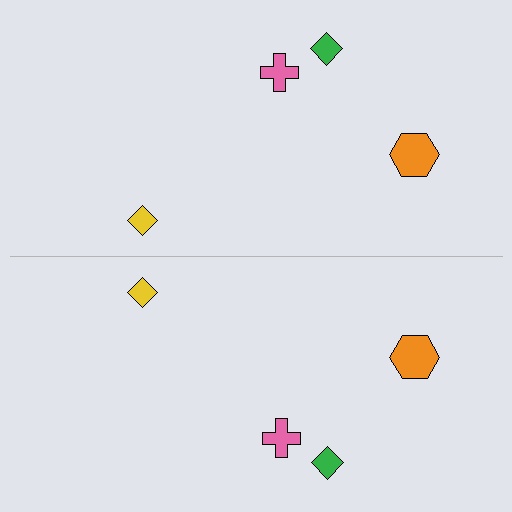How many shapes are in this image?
There are 8 shapes in this image.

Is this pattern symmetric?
Yes, this pattern has bilateral (reflection) symmetry.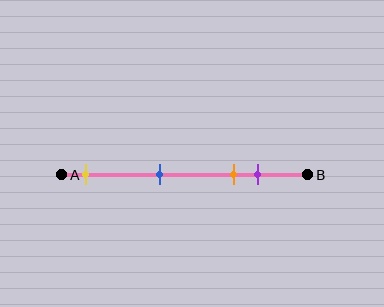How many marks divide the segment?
There are 4 marks dividing the segment.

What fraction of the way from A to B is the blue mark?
The blue mark is approximately 40% (0.4) of the way from A to B.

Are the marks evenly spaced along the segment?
No, the marks are not evenly spaced.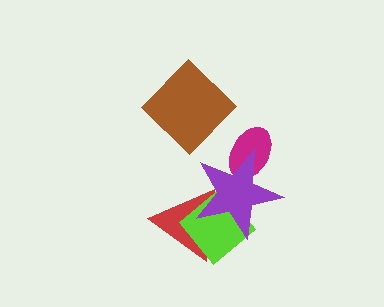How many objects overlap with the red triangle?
2 objects overlap with the red triangle.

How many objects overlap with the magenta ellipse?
1 object overlaps with the magenta ellipse.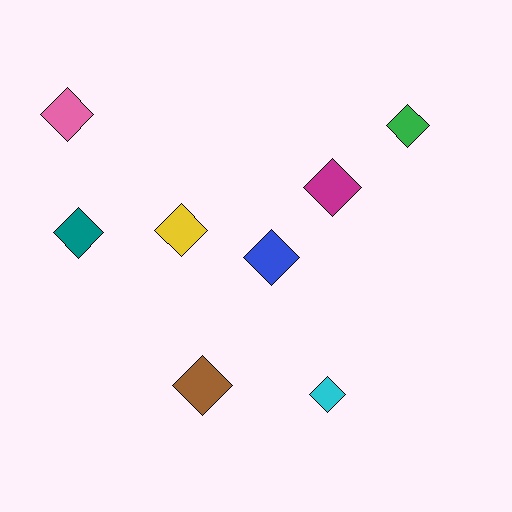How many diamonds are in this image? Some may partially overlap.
There are 8 diamonds.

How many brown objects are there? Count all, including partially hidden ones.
There is 1 brown object.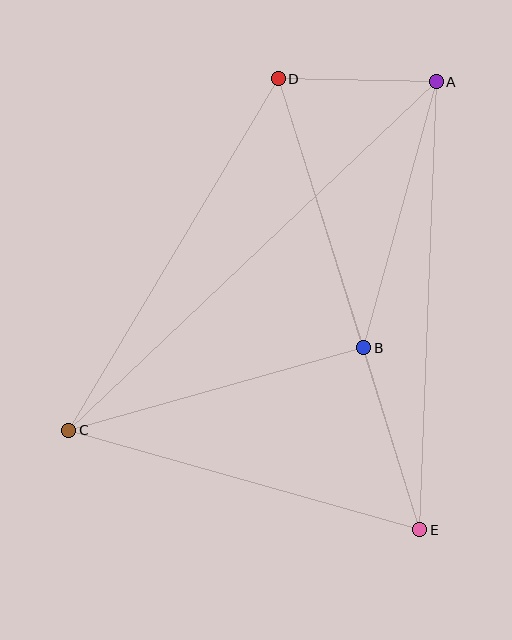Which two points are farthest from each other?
Points A and C are farthest from each other.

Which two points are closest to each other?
Points A and D are closest to each other.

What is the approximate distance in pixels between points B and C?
The distance between B and C is approximately 306 pixels.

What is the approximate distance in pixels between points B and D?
The distance between B and D is approximately 282 pixels.